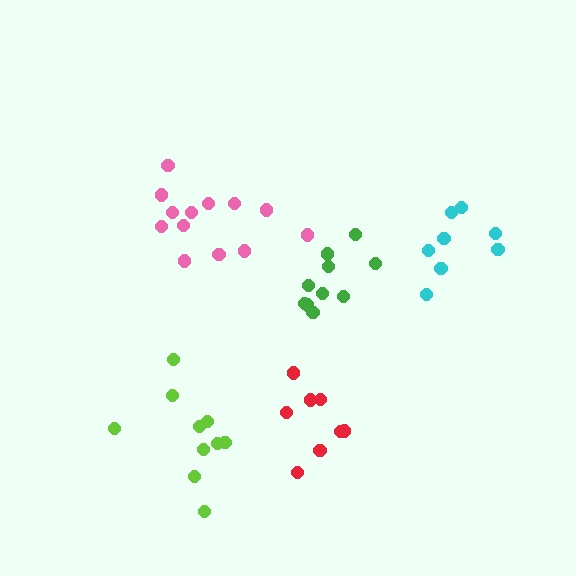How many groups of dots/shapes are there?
There are 5 groups.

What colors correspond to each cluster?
The clusters are colored: pink, cyan, red, lime, green.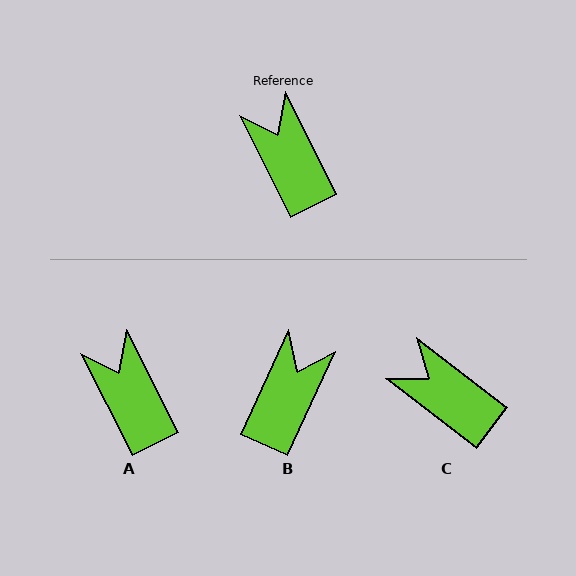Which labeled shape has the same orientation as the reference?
A.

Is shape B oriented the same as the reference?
No, it is off by about 51 degrees.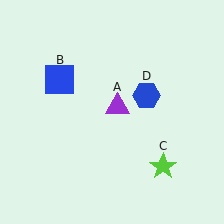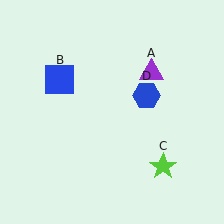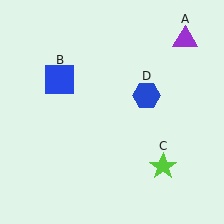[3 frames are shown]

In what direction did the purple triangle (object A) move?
The purple triangle (object A) moved up and to the right.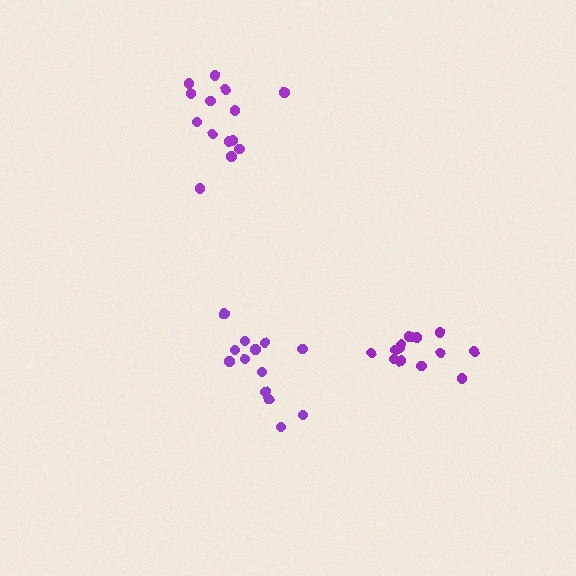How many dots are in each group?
Group 1: 14 dots, Group 2: 15 dots, Group 3: 14 dots (43 total).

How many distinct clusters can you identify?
There are 3 distinct clusters.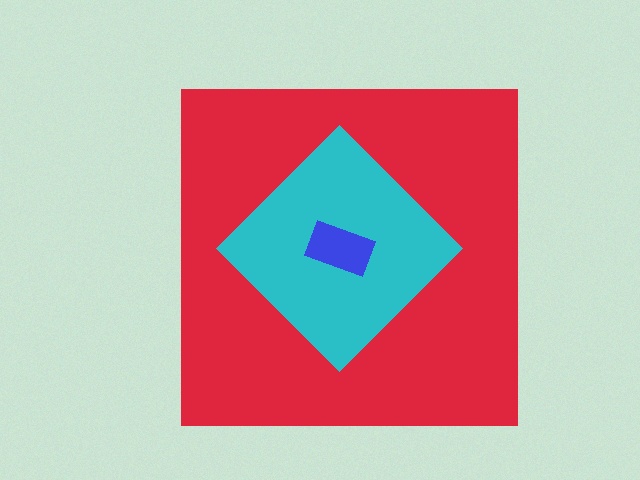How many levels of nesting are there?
3.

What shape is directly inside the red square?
The cyan diamond.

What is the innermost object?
The blue rectangle.